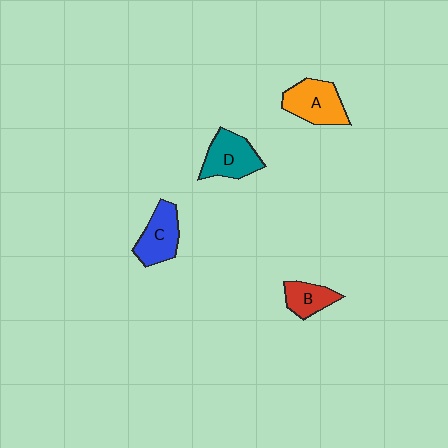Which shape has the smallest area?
Shape B (red).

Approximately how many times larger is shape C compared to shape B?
Approximately 1.4 times.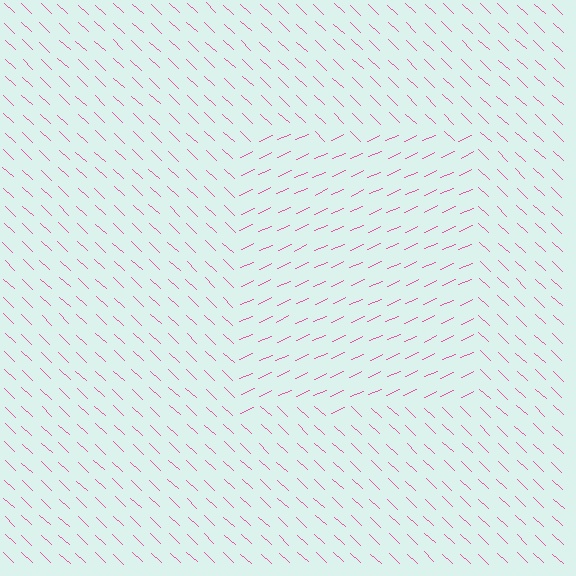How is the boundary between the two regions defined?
The boundary is defined purely by a change in line orientation (approximately 67 degrees difference). All lines are the same color and thickness.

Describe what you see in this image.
The image is filled with small pink line segments. A rectangle region in the image has lines oriented differently from the surrounding lines, creating a visible texture boundary.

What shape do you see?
I see a rectangle.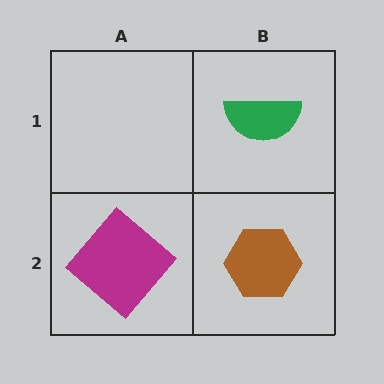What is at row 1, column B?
A green semicircle.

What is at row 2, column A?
A magenta diamond.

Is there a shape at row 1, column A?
No, that cell is empty.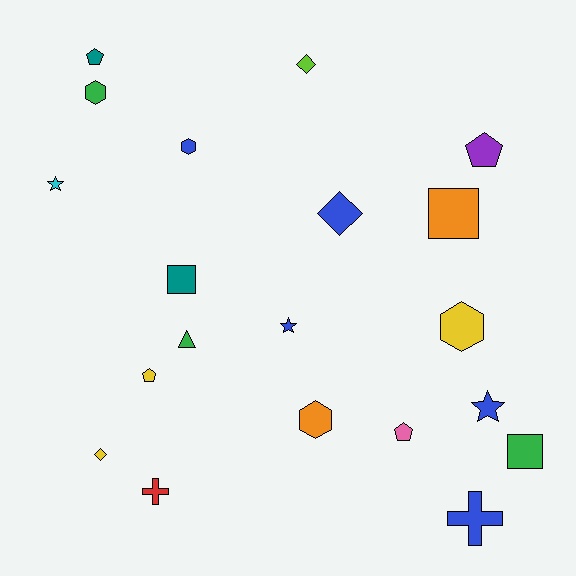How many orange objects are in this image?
There are 2 orange objects.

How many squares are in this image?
There are 3 squares.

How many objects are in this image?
There are 20 objects.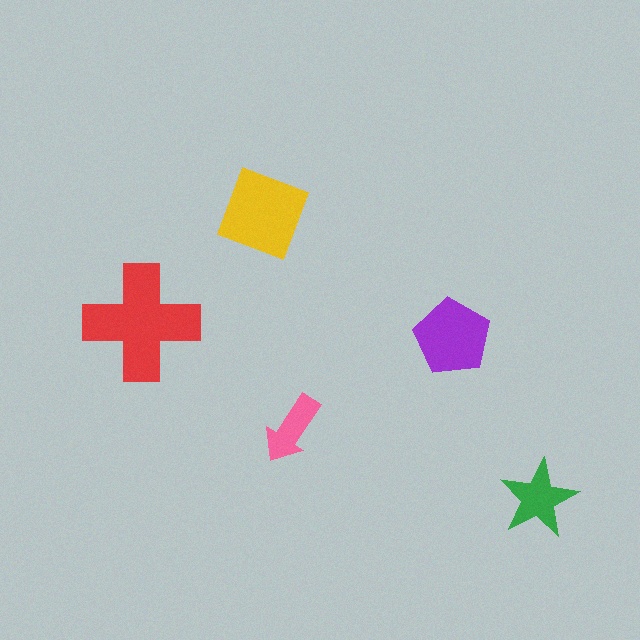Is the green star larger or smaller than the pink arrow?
Larger.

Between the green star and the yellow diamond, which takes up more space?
The yellow diamond.